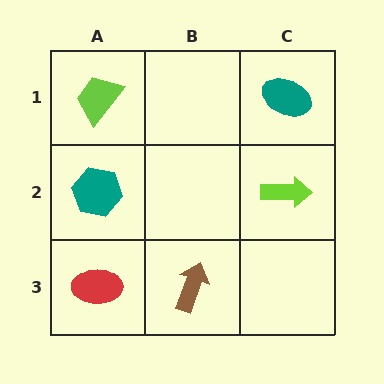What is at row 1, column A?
A lime trapezoid.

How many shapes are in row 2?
2 shapes.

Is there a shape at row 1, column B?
No, that cell is empty.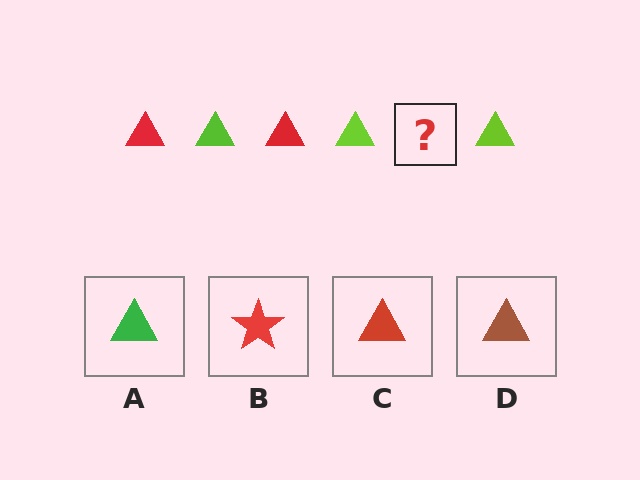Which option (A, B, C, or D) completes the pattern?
C.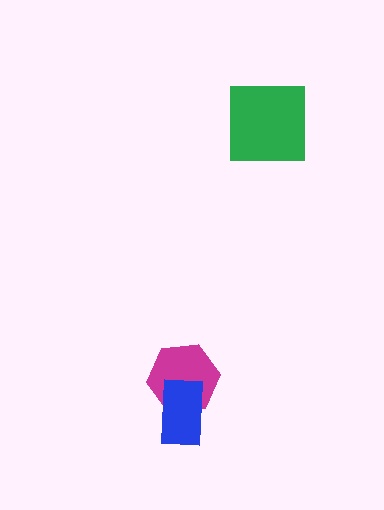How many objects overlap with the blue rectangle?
1 object overlaps with the blue rectangle.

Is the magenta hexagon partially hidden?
Yes, it is partially covered by another shape.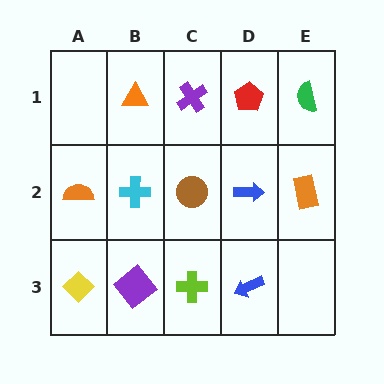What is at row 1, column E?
A green semicircle.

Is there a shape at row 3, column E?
No, that cell is empty.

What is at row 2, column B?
A cyan cross.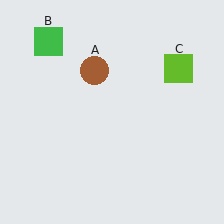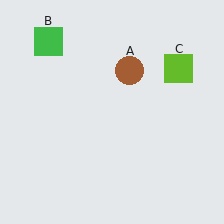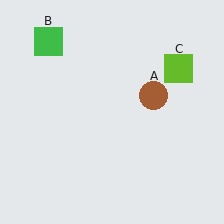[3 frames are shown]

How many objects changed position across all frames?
1 object changed position: brown circle (object A).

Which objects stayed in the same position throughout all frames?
Green square (object B) and lime square (object C) remained stationary.